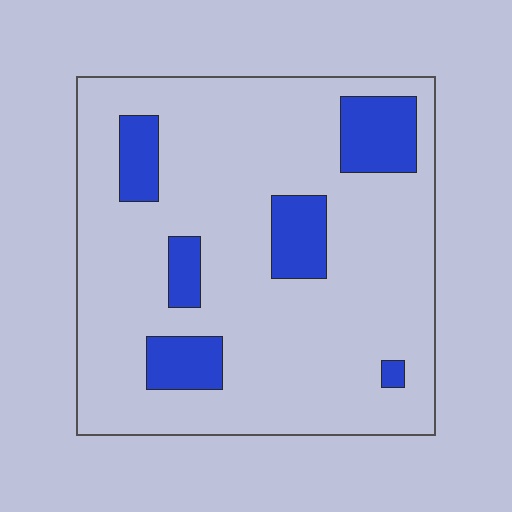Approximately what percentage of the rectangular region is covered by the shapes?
Approximately 15%.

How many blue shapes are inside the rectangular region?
6.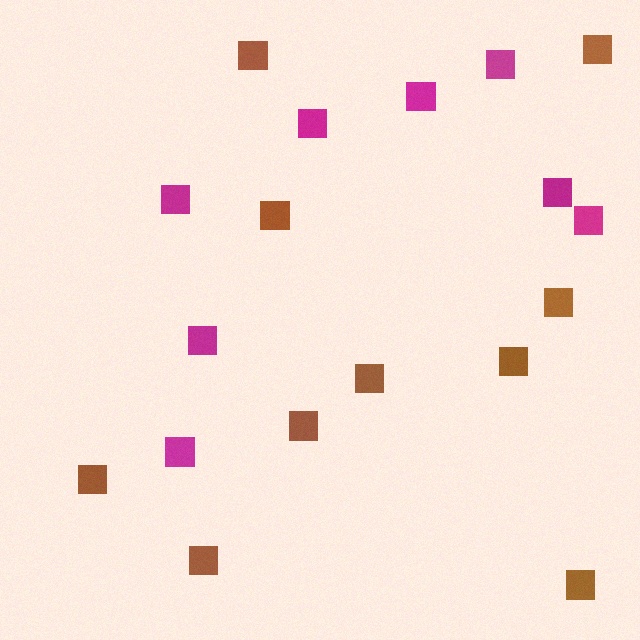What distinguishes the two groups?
There are 2 groups: one group of brown squares (10) and one group of magenta squares (8).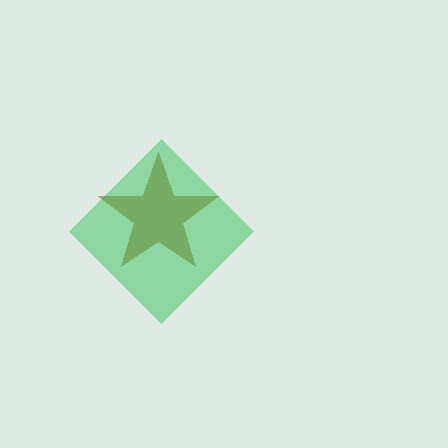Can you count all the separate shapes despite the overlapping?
Yes, there are 2 separate shapes.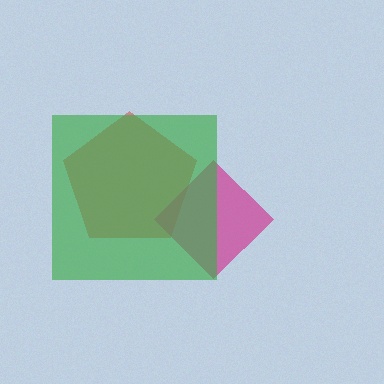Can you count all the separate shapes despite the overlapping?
Yes, there are 3 separate shapes.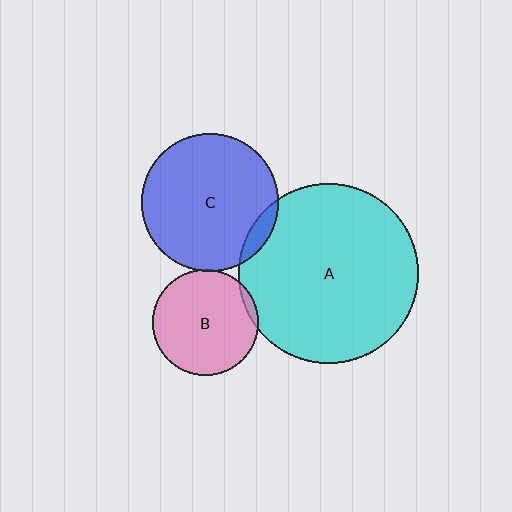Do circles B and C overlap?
Yes.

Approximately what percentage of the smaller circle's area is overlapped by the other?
Approximately 5%.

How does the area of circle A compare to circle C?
Approximately 1.7 times.